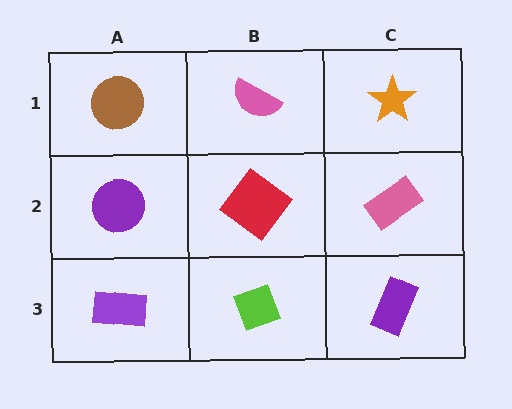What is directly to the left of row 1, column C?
A pink semicircle.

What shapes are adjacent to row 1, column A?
A purple circle (row 2, column A), a pink semicircle (row 1, column B).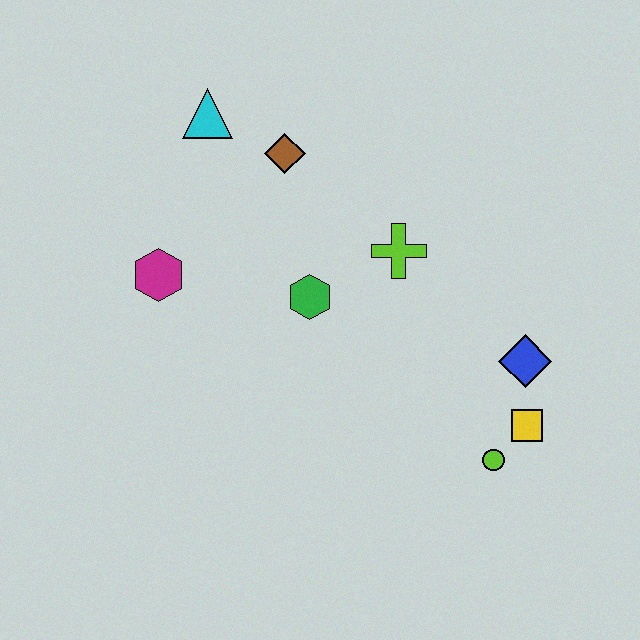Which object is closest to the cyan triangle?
The brown diamond is closest to the cyan triangle.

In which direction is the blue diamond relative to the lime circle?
The blue diamond is above the lime circle.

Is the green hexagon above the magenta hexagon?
No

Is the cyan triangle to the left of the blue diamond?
Yes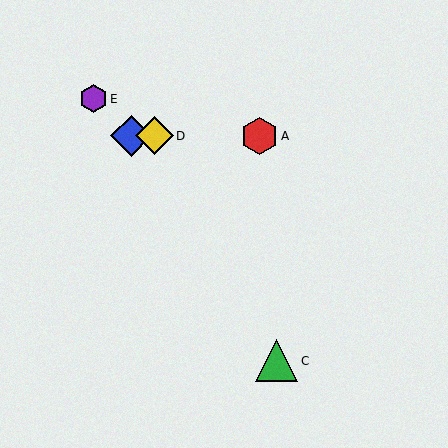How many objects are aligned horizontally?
3 objects (A, B, D) are aligned horizontally.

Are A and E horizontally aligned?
No, A is at y≈136 and E is at y≈99.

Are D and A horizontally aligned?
Yes, both are at y≈136.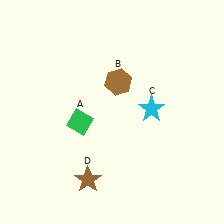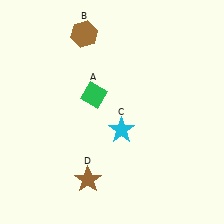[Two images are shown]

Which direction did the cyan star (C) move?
The cyan star (C) moved left.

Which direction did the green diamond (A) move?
The green diamond (A) moved up.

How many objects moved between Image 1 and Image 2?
3 objects moved between the two images.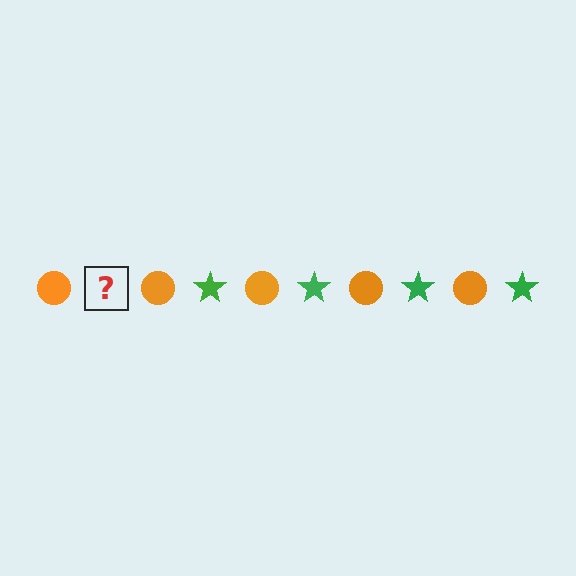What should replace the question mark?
The question mark should be replaced with a green star.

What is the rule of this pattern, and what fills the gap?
The rule is that the pattern alternates between orange circle and green star. The gap should be filled with a green star.